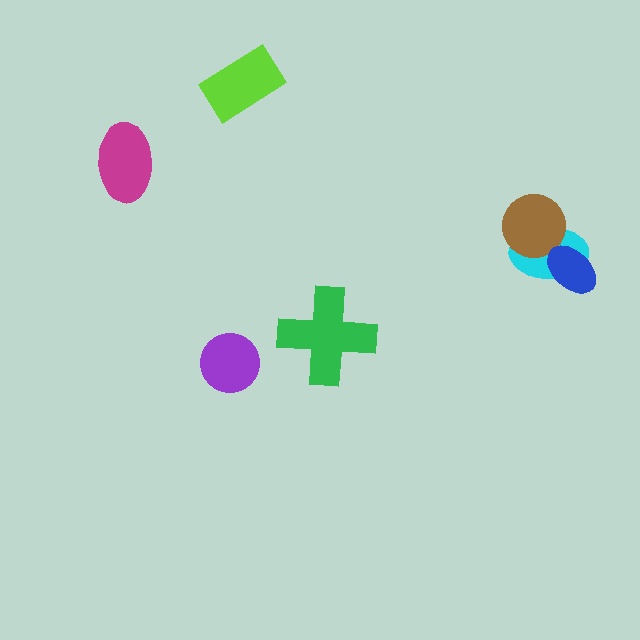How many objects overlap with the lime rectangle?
0 objects overlap with the lime rectangle.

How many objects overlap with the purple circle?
0 objects overlap with the purple circle.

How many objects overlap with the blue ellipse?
1 object overlaps with the blue ellipse.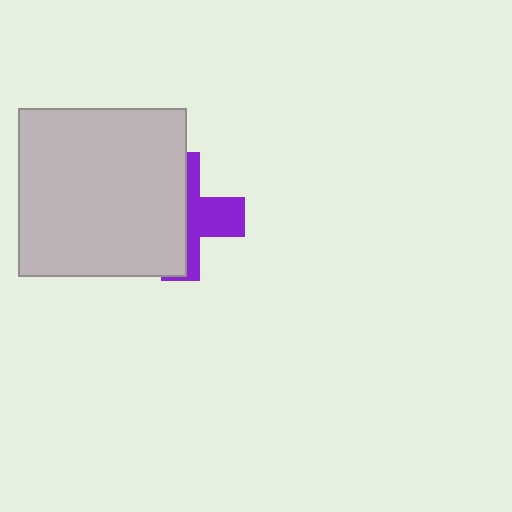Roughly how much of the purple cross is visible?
A small part of it is visible (roughly 41%).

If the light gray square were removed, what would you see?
You would see the complete purple cross.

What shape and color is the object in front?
The object in front is a light gray square.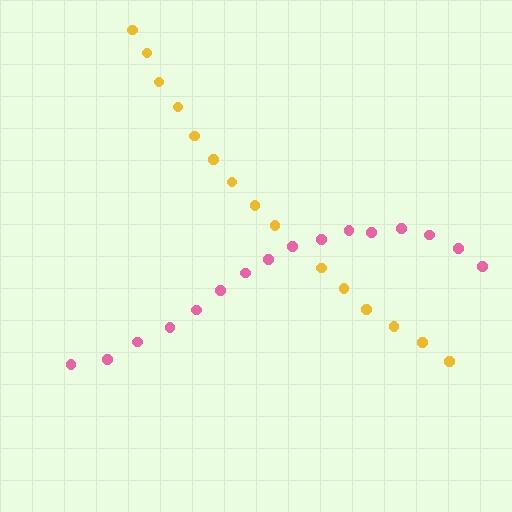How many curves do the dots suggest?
There are 2 distinct paths.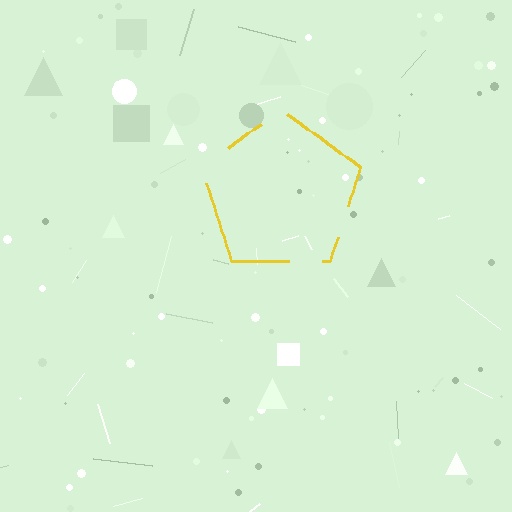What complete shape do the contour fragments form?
The contour fragments form a pentagon.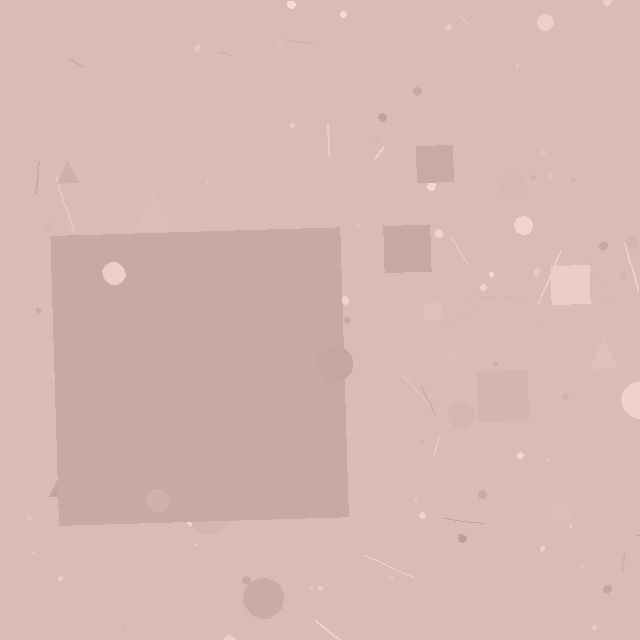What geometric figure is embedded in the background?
A square is embedded in the background.